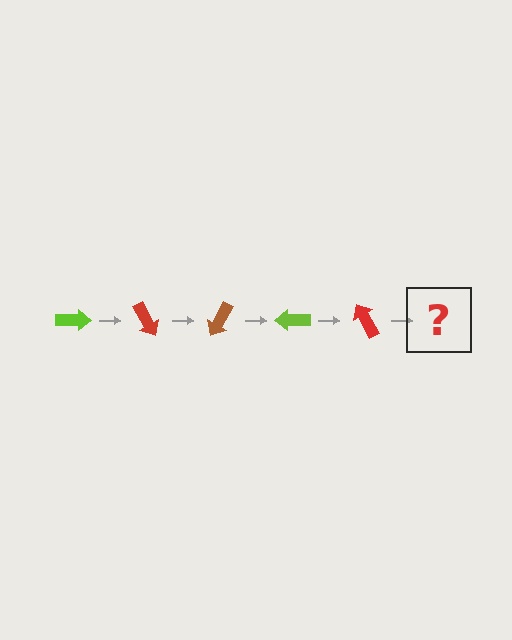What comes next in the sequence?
The next element should be a brown arrow, rotated 300 degrees from the start.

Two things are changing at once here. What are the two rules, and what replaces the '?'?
The two rules are that it rotates 60 degrees each step and the color cycles through lime, red, and brown. The '?' should be a brown arrow, rotated 300 degrees from the start.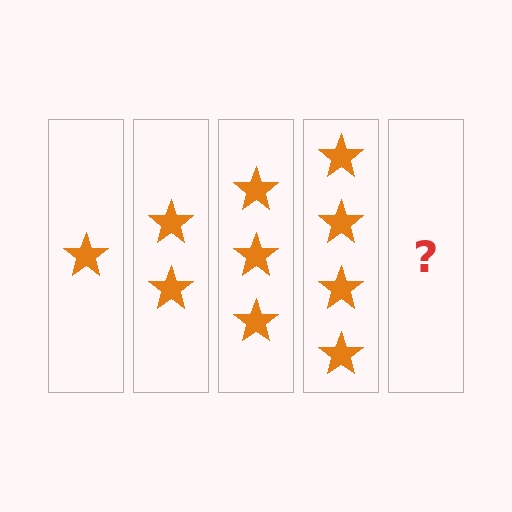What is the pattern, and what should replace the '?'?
The pattern is that each step adds one more star. The '?' should be 5 stars.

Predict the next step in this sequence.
The next step is 5 stars.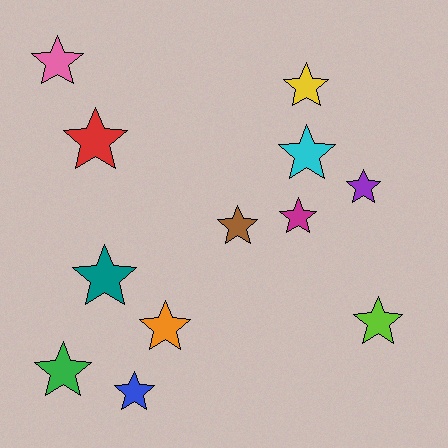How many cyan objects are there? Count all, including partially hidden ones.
There is 1 cyan object.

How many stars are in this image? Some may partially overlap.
There are 12 stars.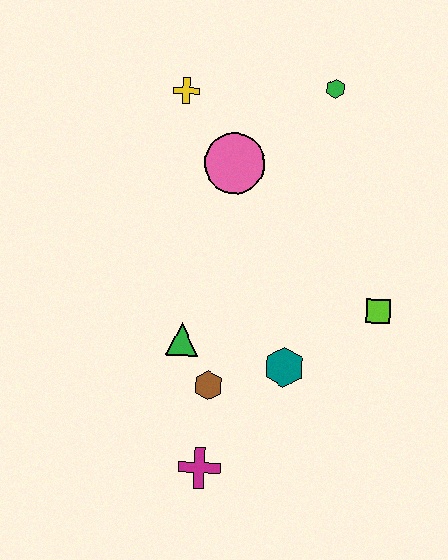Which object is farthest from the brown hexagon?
The green hexagon is farthest from the brown hexagon.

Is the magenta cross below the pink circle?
Yes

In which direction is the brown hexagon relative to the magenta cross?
The brown hexagon is above the magenta cross.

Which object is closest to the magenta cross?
The brown hexagon is closest to the magenta cross.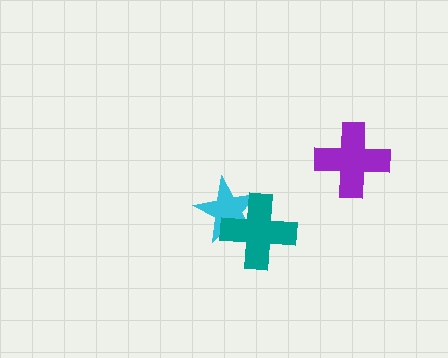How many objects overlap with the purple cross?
0 objects overlap with the purple cross.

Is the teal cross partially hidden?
No, no other shape covers it.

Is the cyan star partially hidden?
Yes, it is partially covered by another shape.